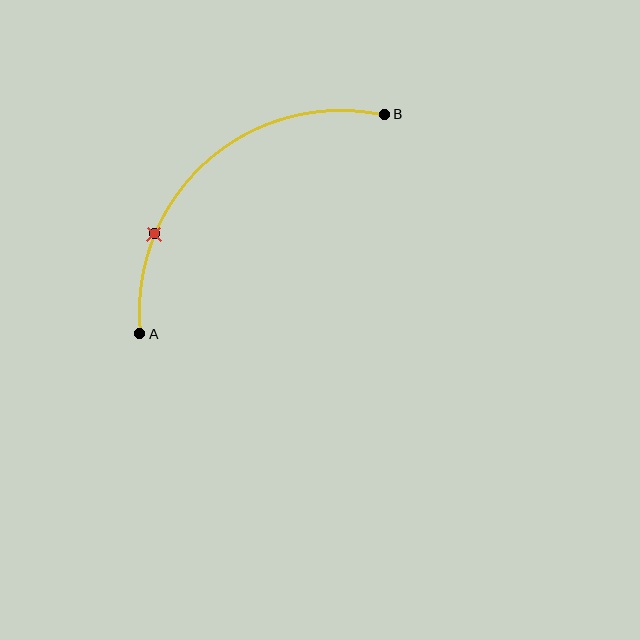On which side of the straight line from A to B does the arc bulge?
The arc bulges above and to the left of the straight line connecting A and B.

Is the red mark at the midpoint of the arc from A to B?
No. The red mark lies on the arc but is closer to endpoint A. The arc midpoint would be at the point on the curve equidistant along the arc from both A and B.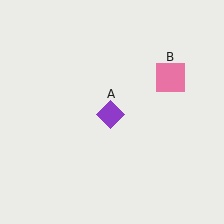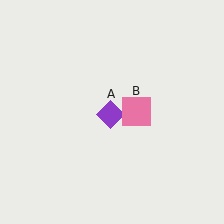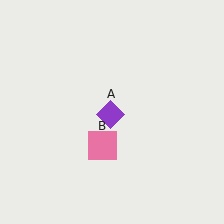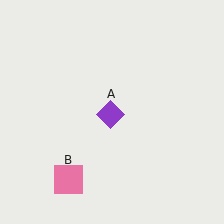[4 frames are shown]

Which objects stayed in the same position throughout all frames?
Purple diamond (object A) remained stationary.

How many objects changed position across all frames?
1 object changed position: pink square (object B).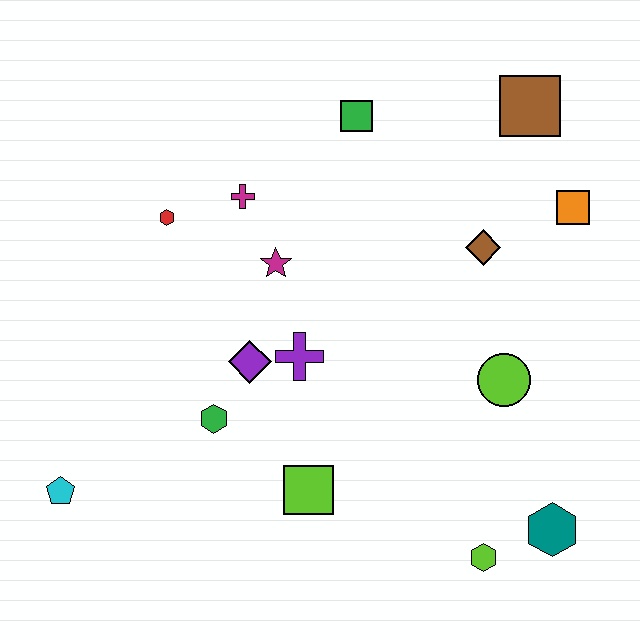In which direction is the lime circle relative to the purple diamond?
The lime circle is to the right of the purple diamond.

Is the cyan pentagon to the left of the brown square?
Yes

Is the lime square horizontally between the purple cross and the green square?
Yes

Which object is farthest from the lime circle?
The cyan pentagon is farthest from the lime circle.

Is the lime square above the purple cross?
No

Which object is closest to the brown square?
The orange square is closest to the brown square.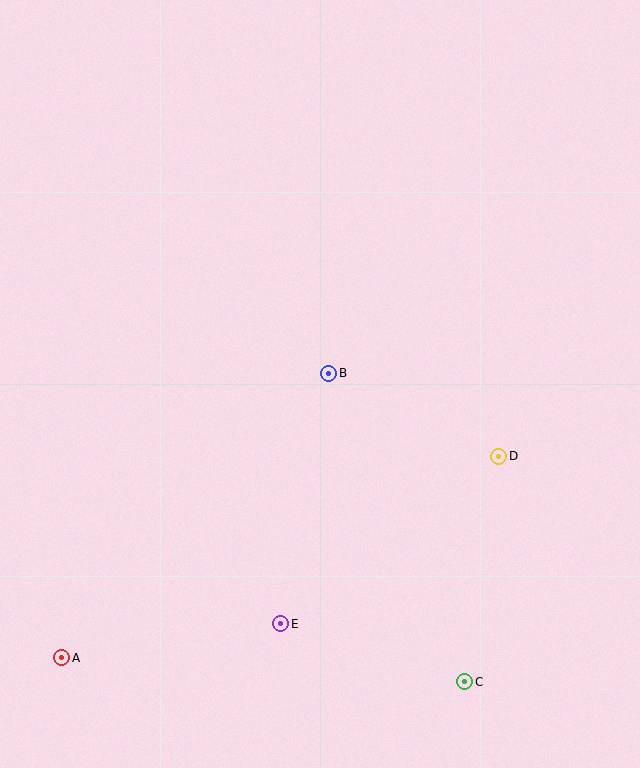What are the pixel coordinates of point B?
Point B is at (329, 373).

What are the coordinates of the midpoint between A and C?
The midpoint between A and C is at (263, 670).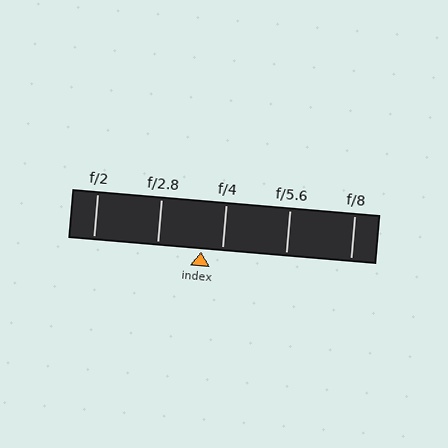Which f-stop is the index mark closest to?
The index mark is closest to f/4.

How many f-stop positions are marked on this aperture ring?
There are 5 f-stop positions marked.